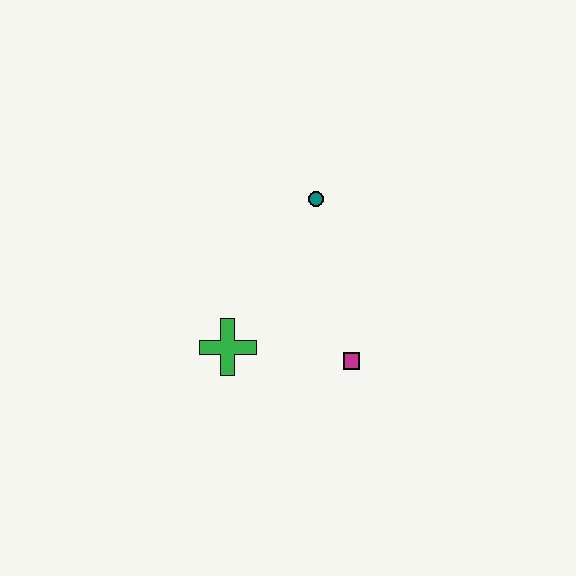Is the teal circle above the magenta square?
Yes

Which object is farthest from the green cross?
The teal circle is farthest from the green cross.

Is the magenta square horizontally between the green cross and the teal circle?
No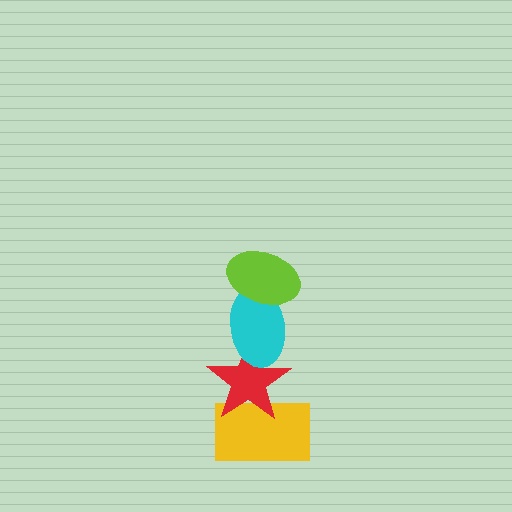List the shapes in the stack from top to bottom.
From top to bottom: the lime ellipse, the cyan ellipse, the red star, the yellow rectangle.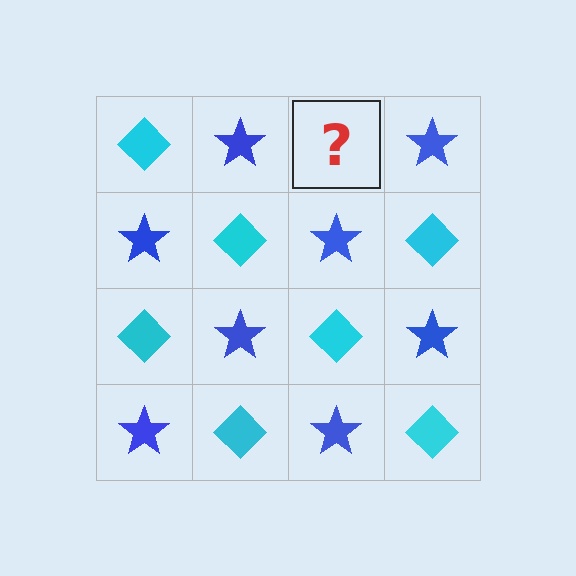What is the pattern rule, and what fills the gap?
The rule is that it alternates cyan diamond and blue star in a checkerboard pattern. The gap should be filled with a cyan diamond.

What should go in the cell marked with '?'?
The missing cell should contain a cyan diamond.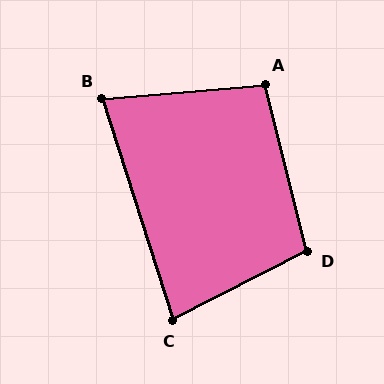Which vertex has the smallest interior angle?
B, at approximately 77 degrees.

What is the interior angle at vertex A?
Approximately 99 degrees (obtuse).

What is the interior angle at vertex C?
Approximately 81 degrees (acute).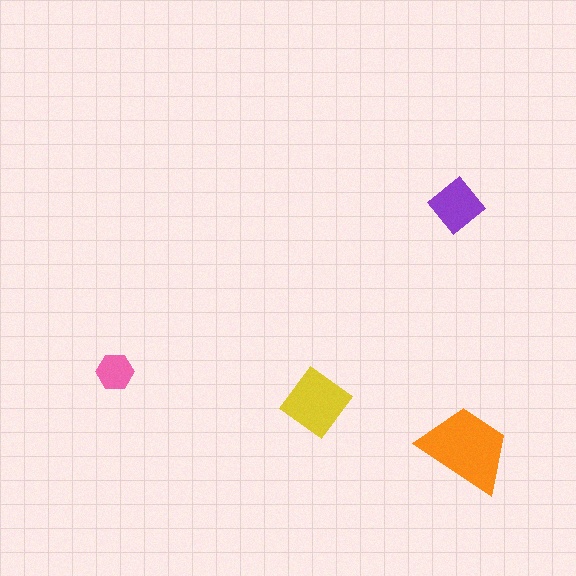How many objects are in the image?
There are 4 objects in the image.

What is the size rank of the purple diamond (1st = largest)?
3rd.